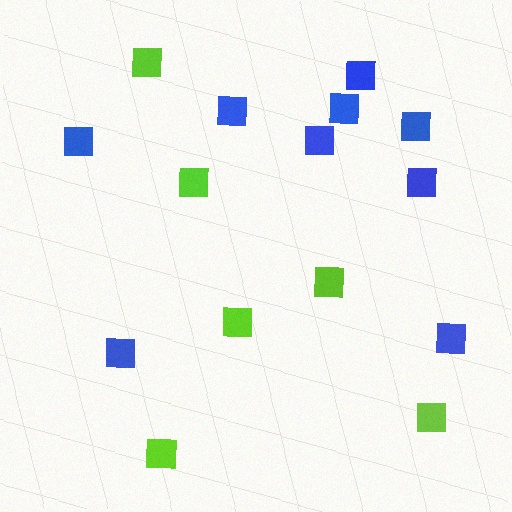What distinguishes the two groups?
There are 2 groups: one group of lime squares (6) and one group of blue squares (9).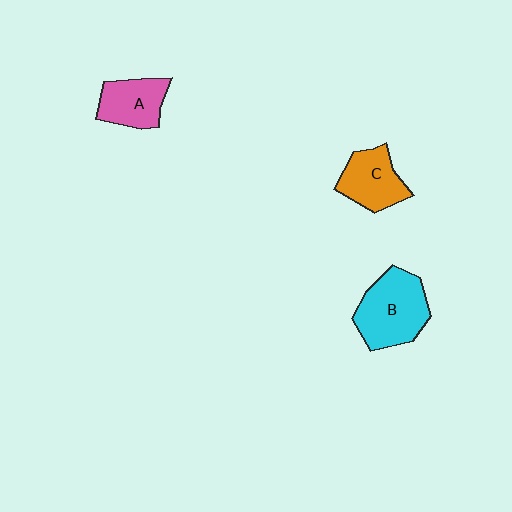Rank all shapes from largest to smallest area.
From largest to smallest: B (cyan), C (orange), A (pink).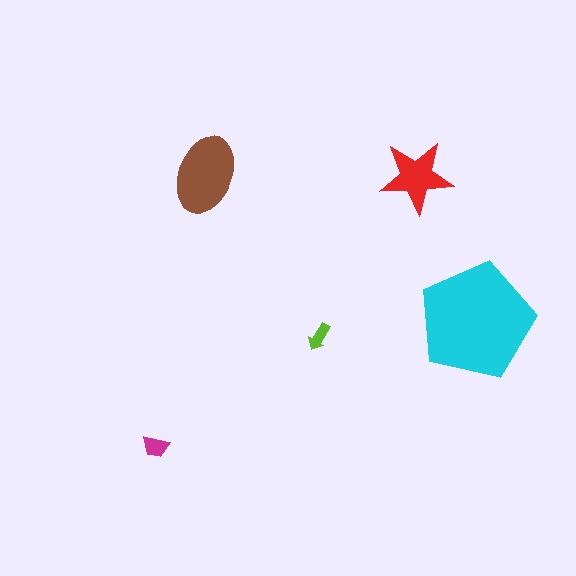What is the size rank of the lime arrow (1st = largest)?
5th.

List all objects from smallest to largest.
The lime arrow, the magenta trapezoid, the red star, the brown ellipse, the cyan pentagon.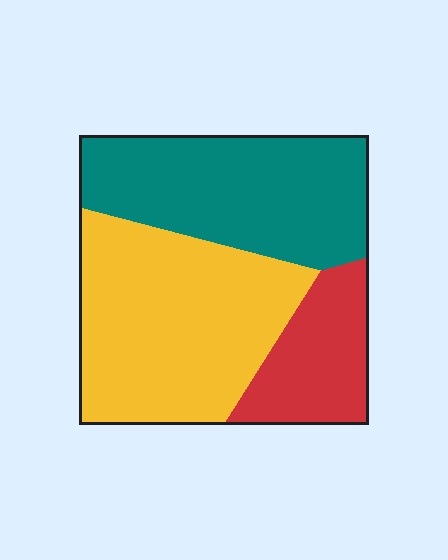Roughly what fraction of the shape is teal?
Teal covers 37% of the shape.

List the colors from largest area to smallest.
From largest to smallest: yellow, teal, red.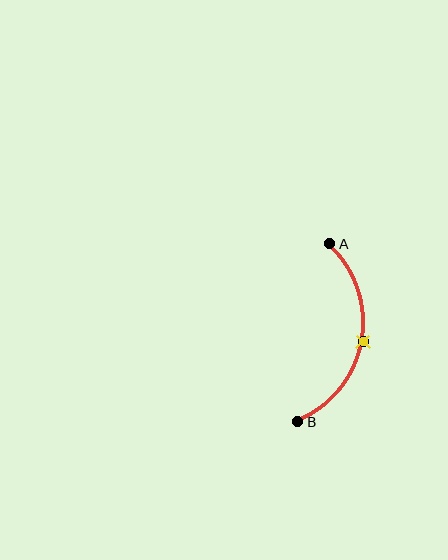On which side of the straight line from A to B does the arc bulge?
The arc bulges to the right of the straight line connecting A and B.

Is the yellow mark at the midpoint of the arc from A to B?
Yes. The yellow mark lies on the arc at equal arc-length from both A and B — it is the arc midpoint.